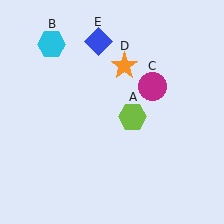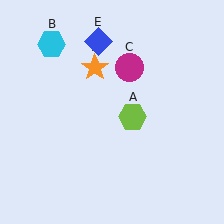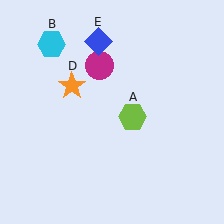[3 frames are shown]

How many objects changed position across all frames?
2 objects changed position: magenta circle (object C), orange star (object D).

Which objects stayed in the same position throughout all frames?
Lime hexagon (object A) and cyan hexagon (object B) and blue diamond (object E) remained stationary.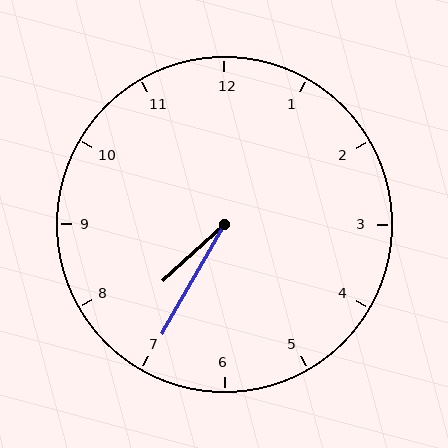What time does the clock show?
7:35.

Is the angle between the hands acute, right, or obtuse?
It is acute.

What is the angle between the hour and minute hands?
Approximately 18 degrees.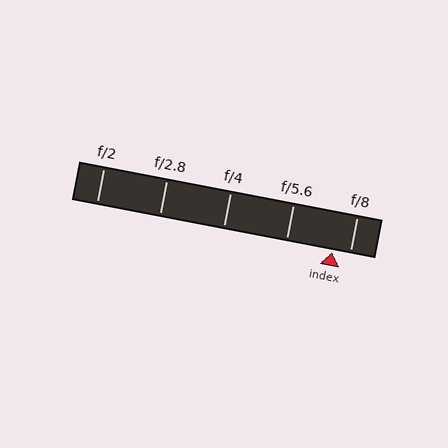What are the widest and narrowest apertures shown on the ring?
The widest aperture shown is f/2 and the narrowest is f/8.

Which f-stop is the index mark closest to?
The index mark is closest to f/8.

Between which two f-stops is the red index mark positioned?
The index mark is between f/5.6 and f/8.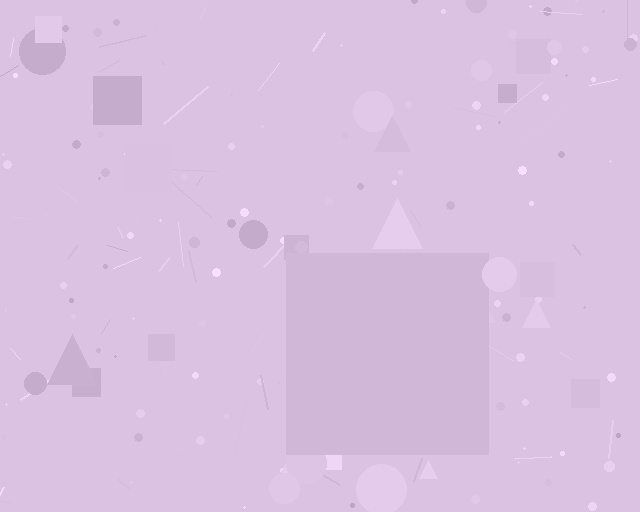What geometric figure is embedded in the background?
A square is embedded in the background.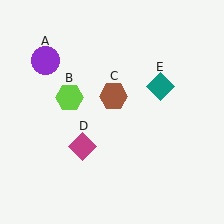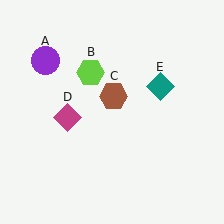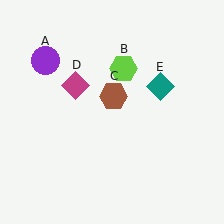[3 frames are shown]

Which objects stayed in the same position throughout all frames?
Purple circle (object A) and brown hexagon (object C) and teal diamond (object E) remained stationary.